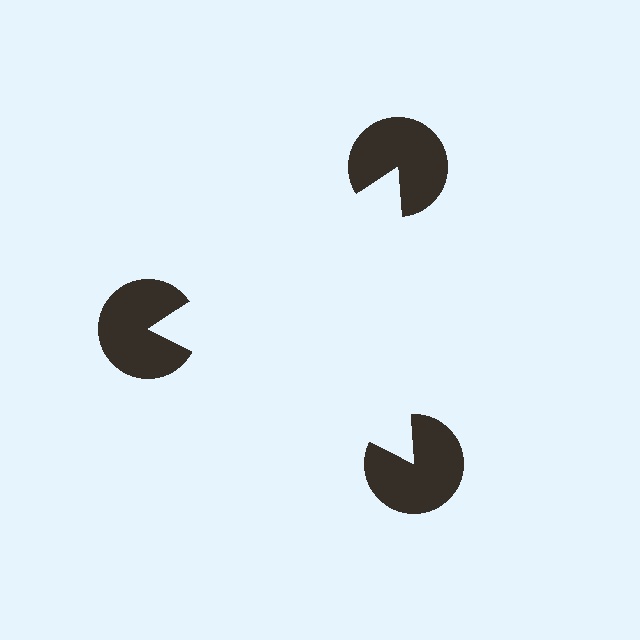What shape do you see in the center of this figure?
An illusory triangle — its edges are inferred from the aligned wedge cuts in the pac-man discs, not physically drawn.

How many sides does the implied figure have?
3 sides.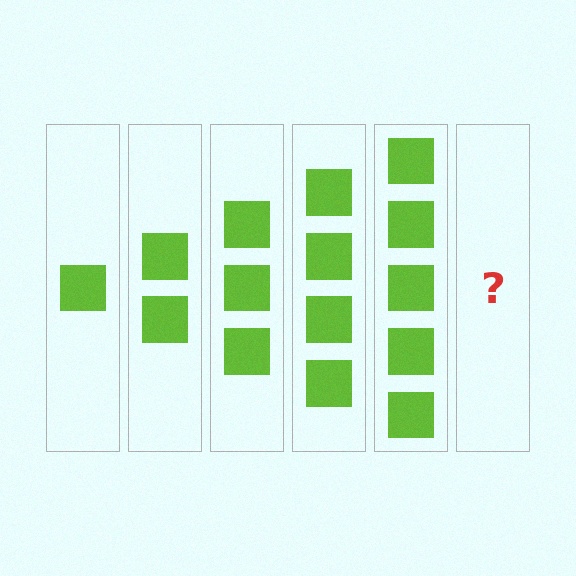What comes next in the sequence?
The next element should be 6 squares.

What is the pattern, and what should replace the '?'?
The pattern is that each step adds one more square. The '?' should be 6 squares.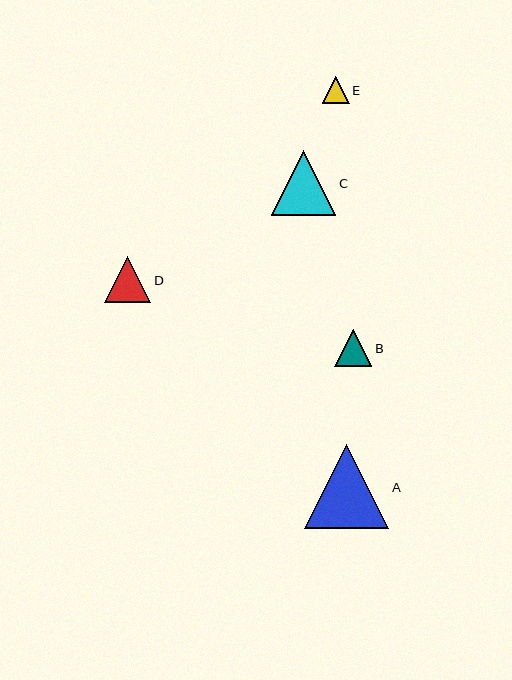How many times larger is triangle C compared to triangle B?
Triangle C is approximately 1.7 times the size of triangle B.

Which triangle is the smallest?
Triangle E is the smallest with a size of approximately 27 pixels.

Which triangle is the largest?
Triangle A is the largest with a size of approximately 84 pixels.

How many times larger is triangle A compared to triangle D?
Triangle A is approximately 1.8 times the size of triangle D.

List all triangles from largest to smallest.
From largest to smallest: A, C, D, B, E.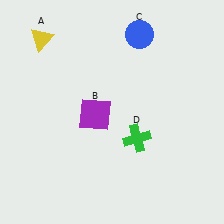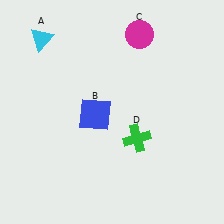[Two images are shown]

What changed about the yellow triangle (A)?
In Image 1, A is yellow. In Image 2, it changed to cyan.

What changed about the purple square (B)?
In Image 1, B is purple. In Image 2, it changed to blue.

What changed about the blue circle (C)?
In Image 1, C is blue. In Image 2, it changed to magenta.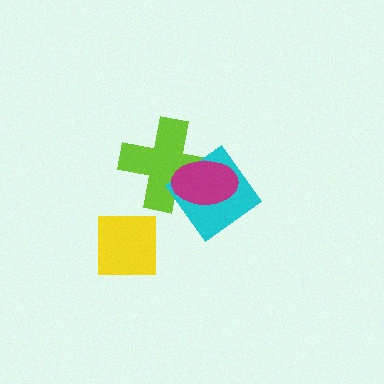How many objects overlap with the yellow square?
0 objects overlap with the yellow square.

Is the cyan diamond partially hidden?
Yes, it is partially covered by another shape.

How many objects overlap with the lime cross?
2 objects overlap with the lime cross.